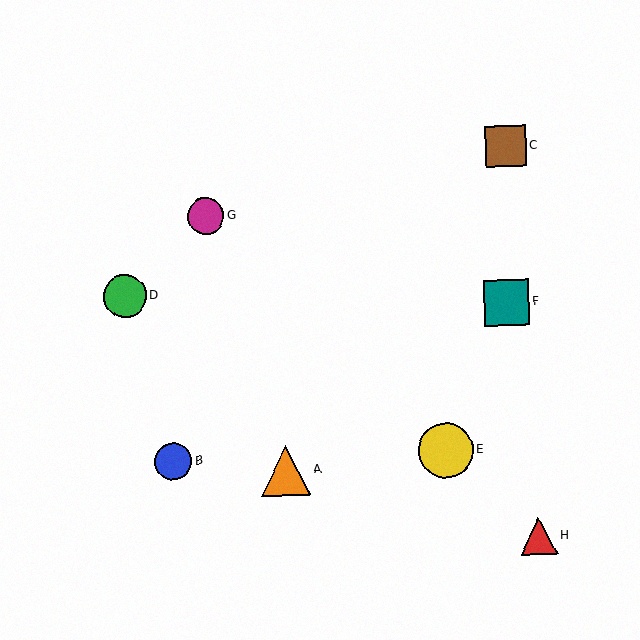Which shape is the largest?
The yellow circle (labeled E) is the largest.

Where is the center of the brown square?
The center of the brown square is at (505, 146).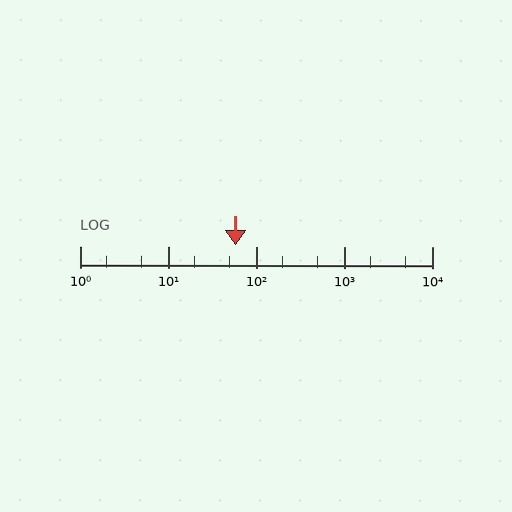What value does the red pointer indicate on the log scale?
The pointer indicates approximately 58.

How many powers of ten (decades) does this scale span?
The scale spans 4 decades, from 1 to 10000.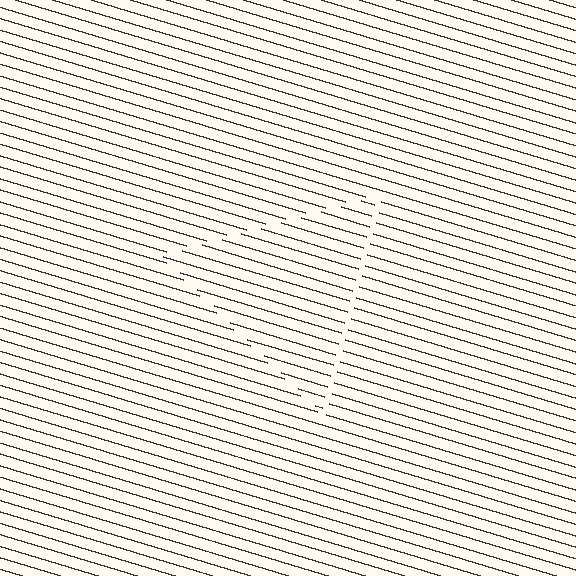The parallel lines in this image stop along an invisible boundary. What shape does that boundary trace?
An illusory triangle. The interior of the shape contains the same grating, shifted by half a period — the contour is defined by the phase discontinuity where line-ends from the inner and outer gratings abut.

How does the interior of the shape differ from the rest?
The interior of the shape contains the same grating, shifted by half a period — the contour is defined by the phase discontinuity where line-ends from the inner and outer gratings abut.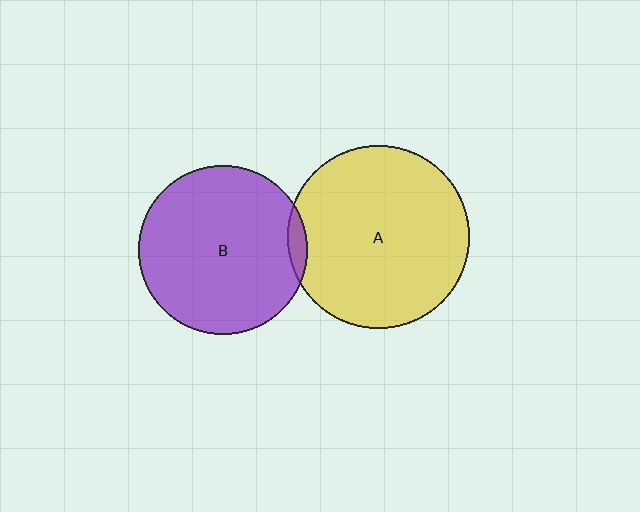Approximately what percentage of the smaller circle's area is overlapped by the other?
Approximately 5%.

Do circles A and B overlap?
Yes.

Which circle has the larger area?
Circle A (yellow).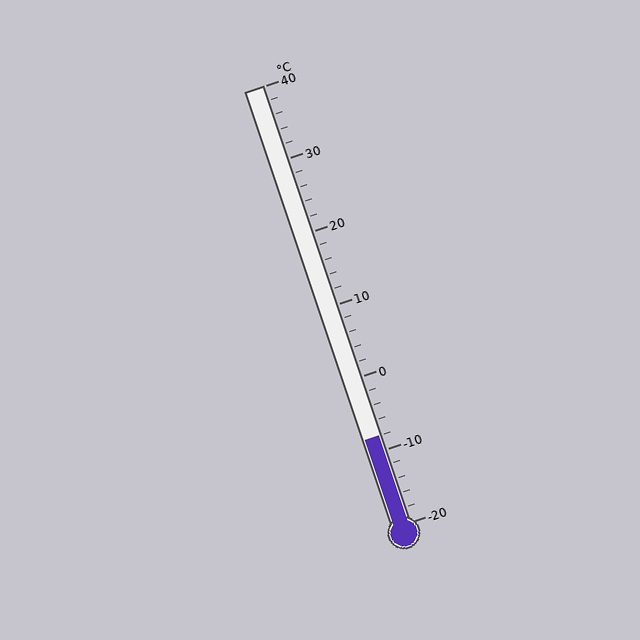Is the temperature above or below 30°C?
The temperature is below 30°C.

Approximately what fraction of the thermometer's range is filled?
The thermometer is filled to approximately 20% of its range.